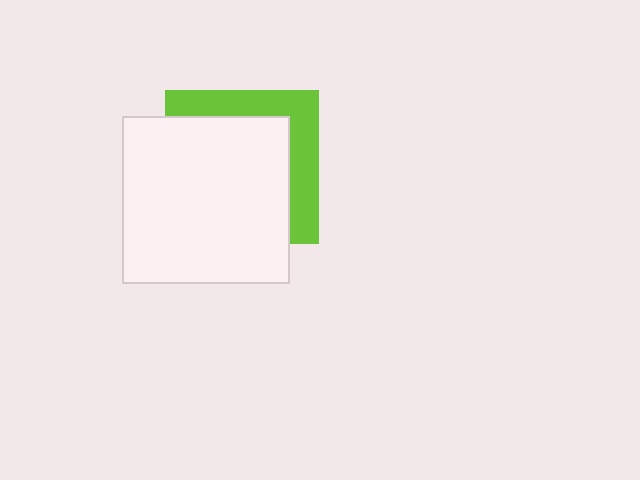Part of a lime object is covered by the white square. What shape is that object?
It is a square.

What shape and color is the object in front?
The object in front is a white square.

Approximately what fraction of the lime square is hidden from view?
Roughly 67% of the lime square is hidden behind the white square.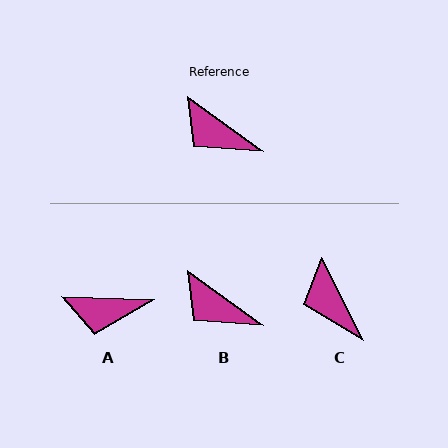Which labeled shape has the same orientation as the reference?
B.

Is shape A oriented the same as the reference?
No, it is off by about 35 degrees.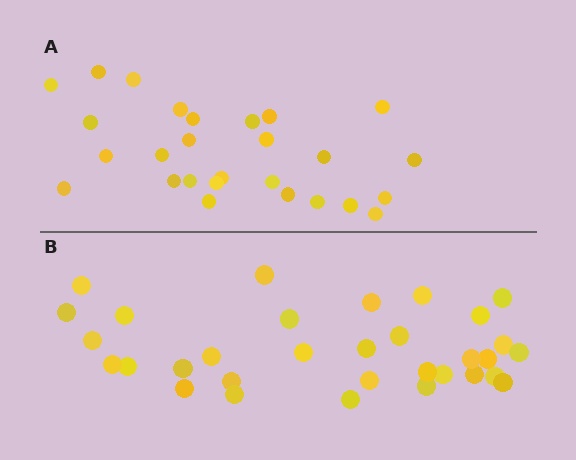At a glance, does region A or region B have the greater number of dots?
Region B (the bottom region) has more dots.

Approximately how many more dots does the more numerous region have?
Region B has about 5 more dots than region A.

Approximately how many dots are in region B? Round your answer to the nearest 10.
About 30 dots. (The exact count is 32, which rounds to 30.)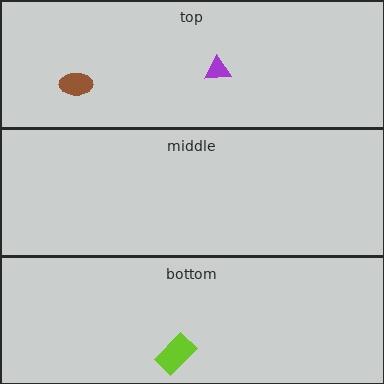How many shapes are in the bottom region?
1.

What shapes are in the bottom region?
The lime rectangle.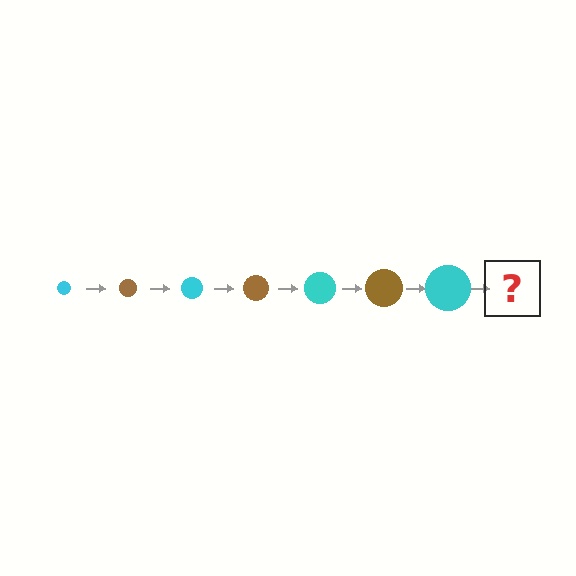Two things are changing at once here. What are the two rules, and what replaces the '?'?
The two rules are that the circle grows larger each step and the color cycles through cyan and brown. The '?' should be a brown circle, larger than the previous one.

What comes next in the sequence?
The next element should be a brown circle, larger than the previous one.